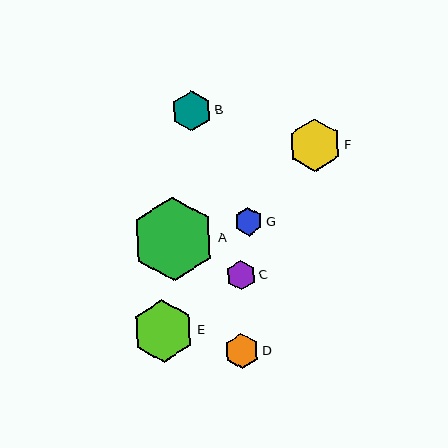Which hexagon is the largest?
Hexagon A is the largest with a size of approximately 83 pixels.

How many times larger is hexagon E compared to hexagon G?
Hexagon E is approximately 2.2 times the size of hexagon G.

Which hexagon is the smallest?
Hexagon G is the smallest with a size of approximately 29 pixels.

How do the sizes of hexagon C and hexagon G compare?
Hexagon C and hexagon G are approximately the same size.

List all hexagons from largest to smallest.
From largest to smallest: A, E, F, B, D, C, G.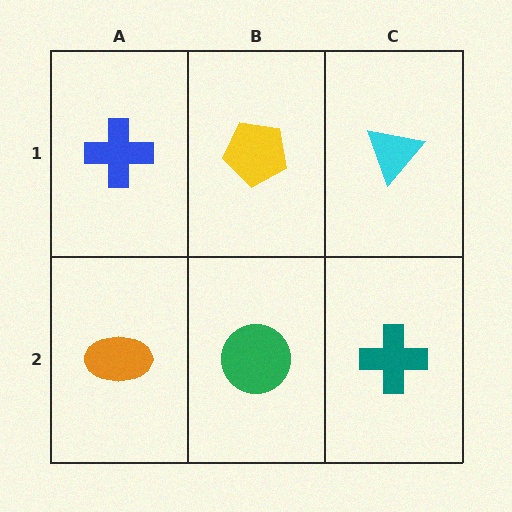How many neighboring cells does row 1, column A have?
2.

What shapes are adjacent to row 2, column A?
A blue cross (row 1, column A), a green circle (row 2, column B).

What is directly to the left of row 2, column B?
An orange ellipse.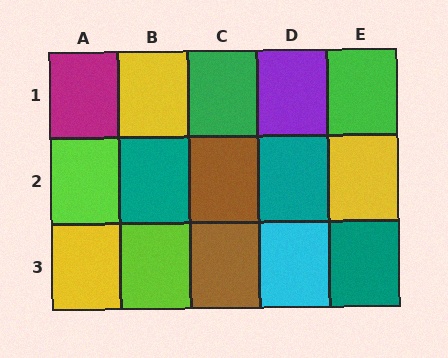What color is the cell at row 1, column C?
Green.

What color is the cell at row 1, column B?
Yellow.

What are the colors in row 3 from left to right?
Yellow, lime, brown, cyan, teal.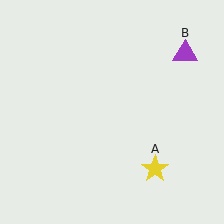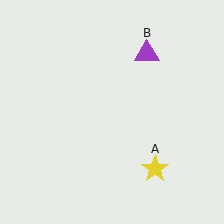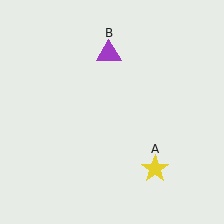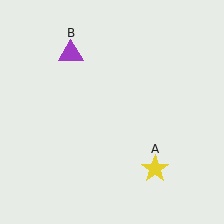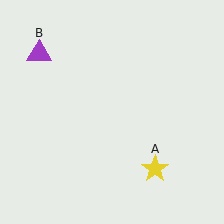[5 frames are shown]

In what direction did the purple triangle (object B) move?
The purple triangle (object B) moved left.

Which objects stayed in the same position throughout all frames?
Yellow star (object A) remained stationary.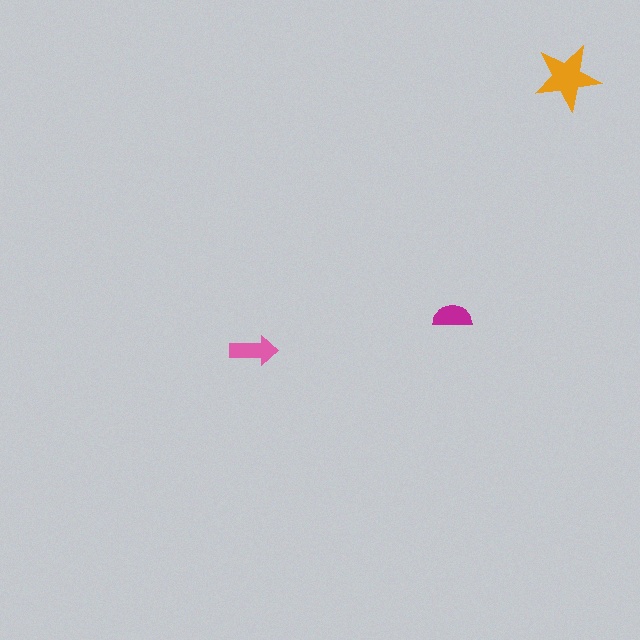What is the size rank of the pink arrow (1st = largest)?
2nd.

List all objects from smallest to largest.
The magenta semicircle, the pink arrow, the orange star.